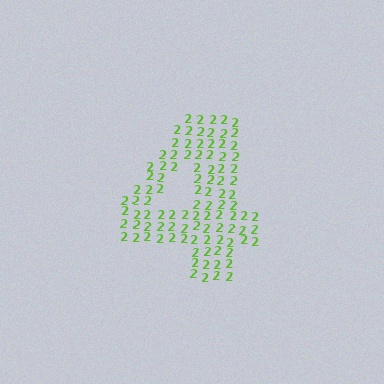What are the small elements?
The small elements are digit 2's.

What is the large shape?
The large shape is the digit 4.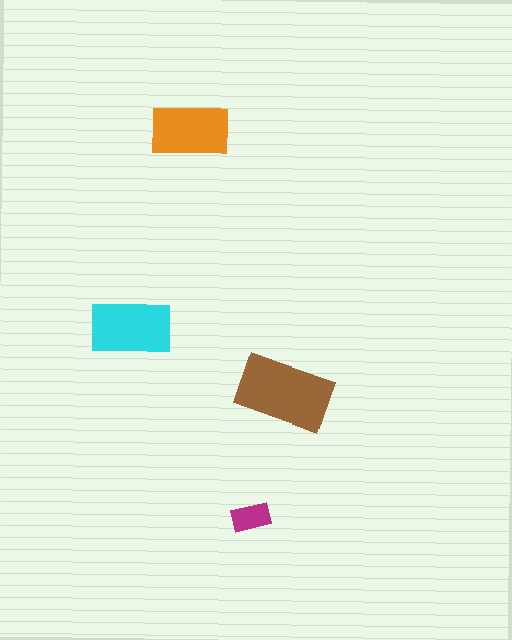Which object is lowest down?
The magenta rectangle is bottommost.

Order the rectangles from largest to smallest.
the brown one, the cyan one, the orange one, the magenta one.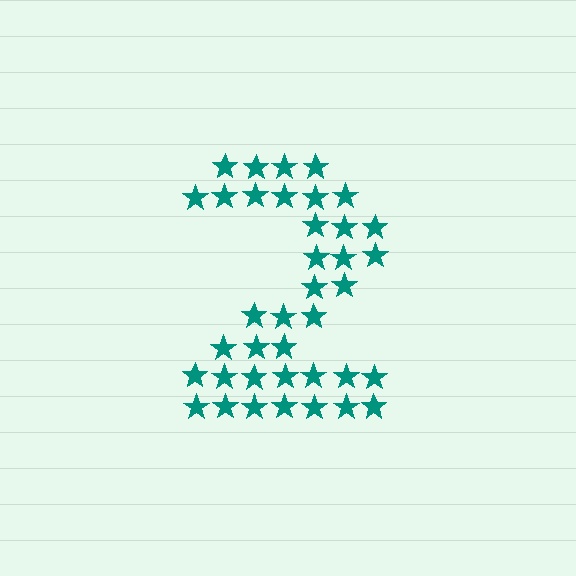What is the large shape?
The large shape is the digit 2.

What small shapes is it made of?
It is made of small stars.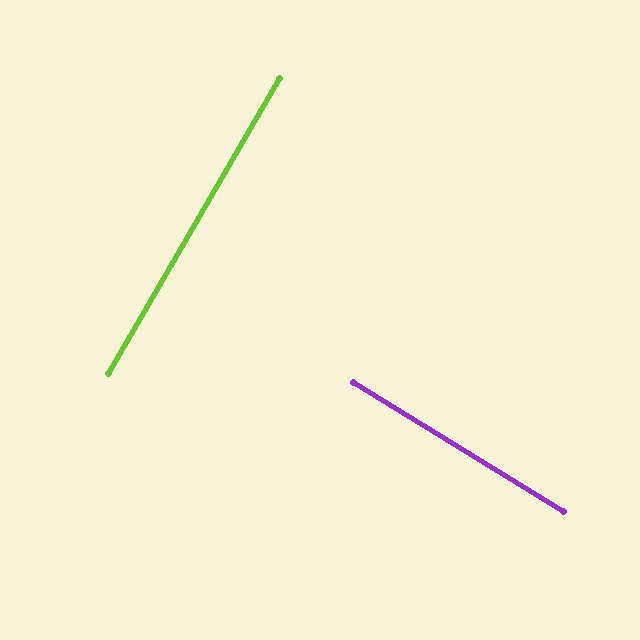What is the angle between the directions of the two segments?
Approximately 89 degrees.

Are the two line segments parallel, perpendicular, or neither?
Perpendicular — they meet at approximately 89°.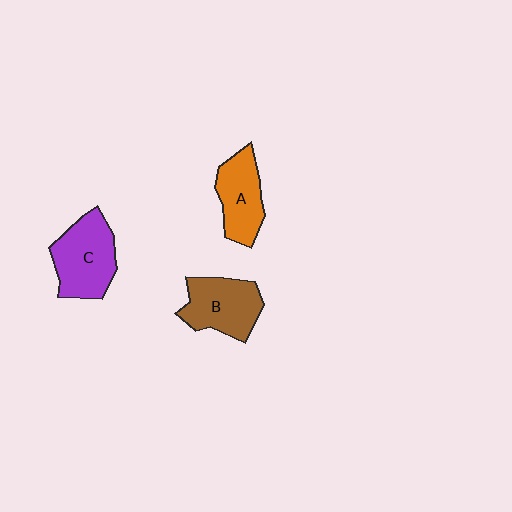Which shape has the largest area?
Shape C (purple).